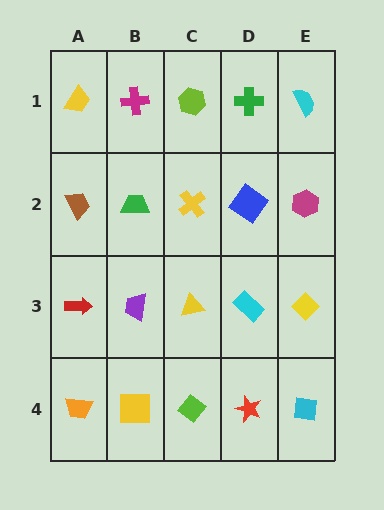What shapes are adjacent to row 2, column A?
A yellow trapezoid (row 1, column A), a red arrow (row 3, column A), a green trapezoid (row 2, column B).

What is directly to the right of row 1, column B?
A lime hexagon.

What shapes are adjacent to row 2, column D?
A green cross (row 1, column D), a cyan rectangle (row 3, column D), a yellow cross (row 2, column C), a magenta hexagon (row 2, column E).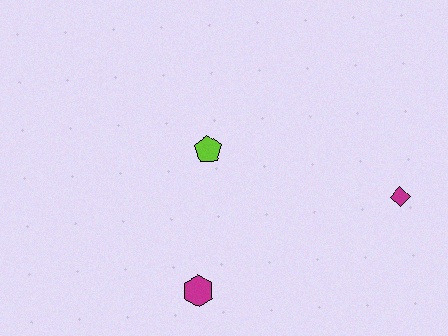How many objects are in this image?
There are 3 objects.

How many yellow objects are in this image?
There are no yellow objects.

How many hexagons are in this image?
There is 1 hexagon.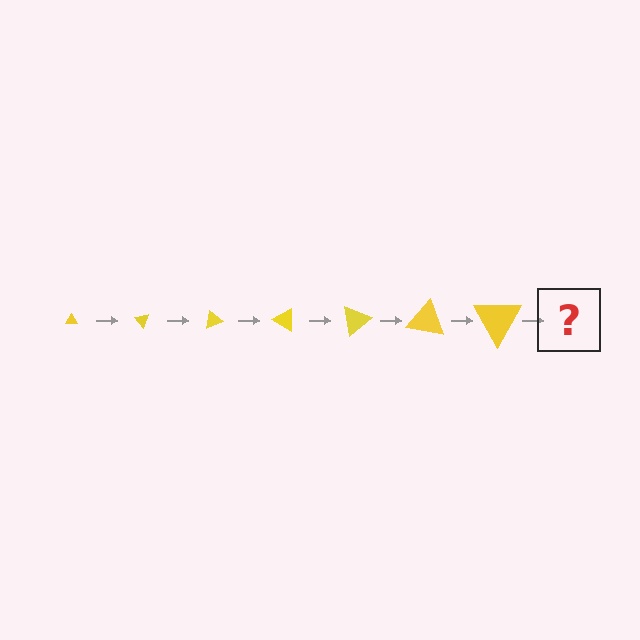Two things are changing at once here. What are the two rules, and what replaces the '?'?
The two rules are that the triangle grows larger each step and it rotates 50 degrees each step. The '?' should be a triangle, larger than the previous one and rotated 350 degrees from the start.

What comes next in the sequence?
The next element should be a triangle, larger than the previous one and rotated 350 degrees from the start.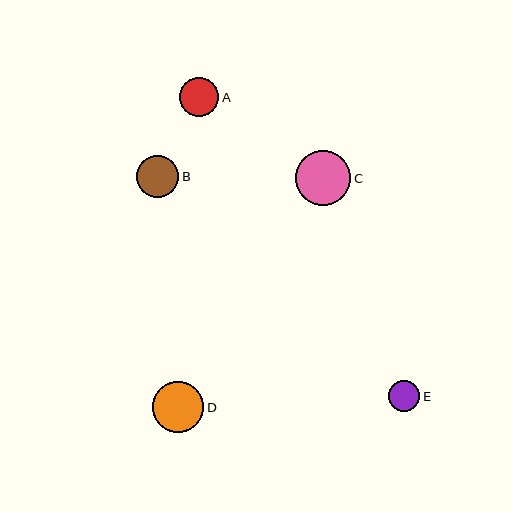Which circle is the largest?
Circle C is the largest with a size of approximately 55 pixels.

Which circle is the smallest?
Circle E is the smallest with a size of approximately 31 pixels.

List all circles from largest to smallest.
From largest to smallest: C, D, B, A, E.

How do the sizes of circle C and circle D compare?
Circle C and circle D are approximately the same size.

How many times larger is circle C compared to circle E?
Circle C is approximately 1.8 times the size of circle E.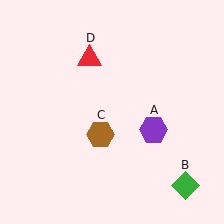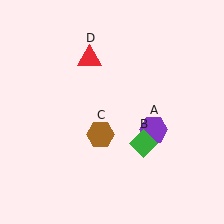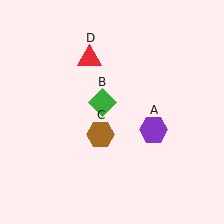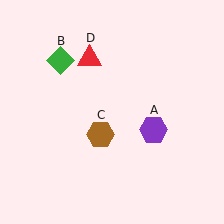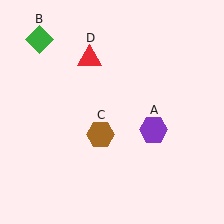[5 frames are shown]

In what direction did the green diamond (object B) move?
The green diamond (object B) moved up and to the left.